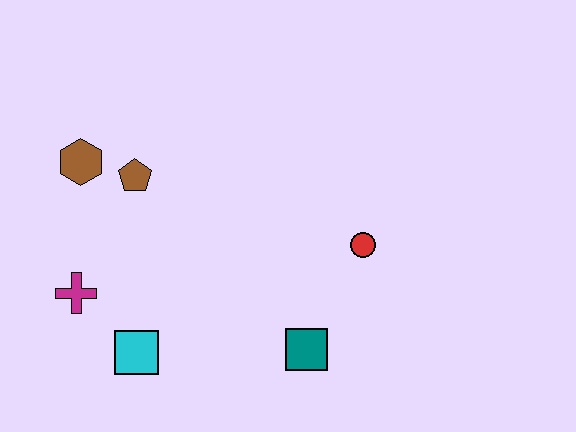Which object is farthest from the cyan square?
The red circle is farthest from the cyan square.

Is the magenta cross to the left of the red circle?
Yes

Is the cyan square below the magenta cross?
Yes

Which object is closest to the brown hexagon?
The brown pentagon is closest to the brown hexagon.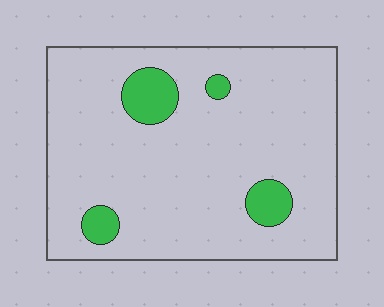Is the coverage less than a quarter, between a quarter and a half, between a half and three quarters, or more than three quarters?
Less than a quarter.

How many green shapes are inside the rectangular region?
4.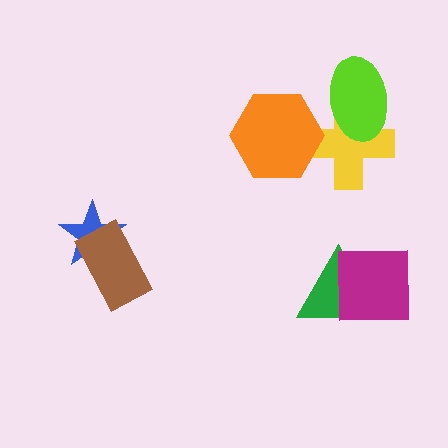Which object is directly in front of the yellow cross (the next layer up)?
The lime ellipse is directly in front of the yellow cross.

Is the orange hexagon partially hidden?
No, no other shape covers it.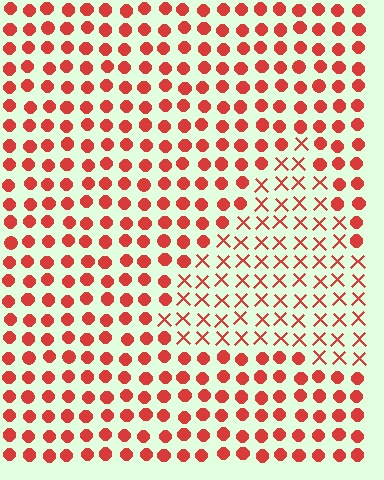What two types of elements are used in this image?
The image uses X marks inside the triangle region and circles outside it.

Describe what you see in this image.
The image is filled with small red elements arranged in a uniform grid. A triangle-shaped region contains X marks, while the surrounding area contains circles. The boundary is defined purely by the change in element shape.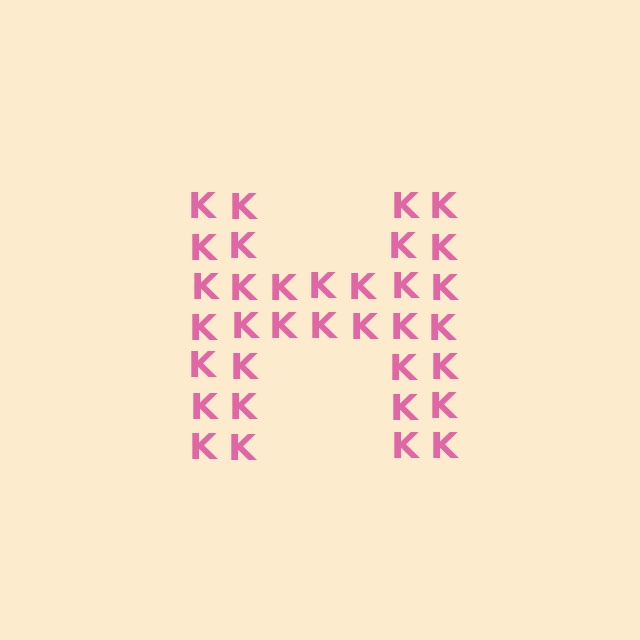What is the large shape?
The large shape is the letter H.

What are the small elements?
The small elements are letter K's.